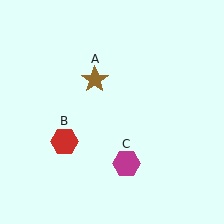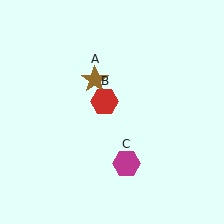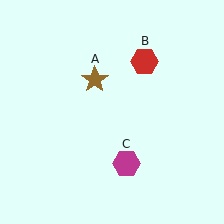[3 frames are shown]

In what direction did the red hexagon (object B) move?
The red hexagon (object B) moved up and to the right.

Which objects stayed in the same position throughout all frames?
Brown star (object A) and magenta hexagon (object C) remained stationary.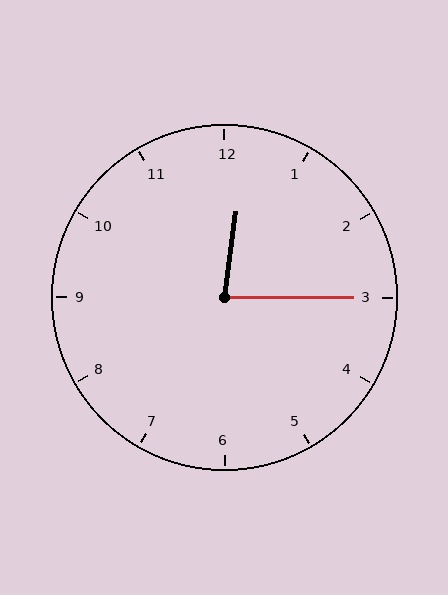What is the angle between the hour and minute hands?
Approximately 82 degrees.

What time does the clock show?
12:15.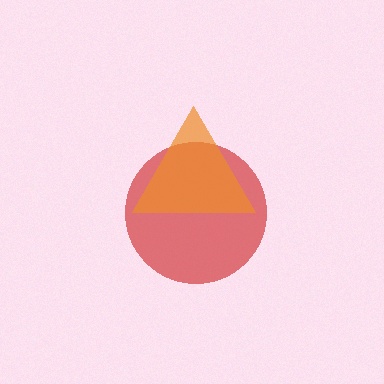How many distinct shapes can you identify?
There are 2 distinct shapes: a red circle, an orange triangle.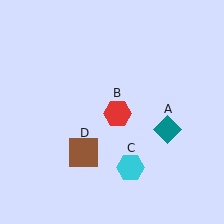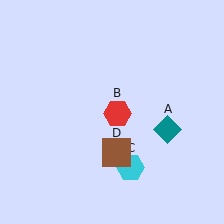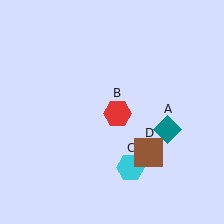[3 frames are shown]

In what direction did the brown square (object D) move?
The brown square (object D) moved right.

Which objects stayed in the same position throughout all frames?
Teal diamond (object A) and red hexagon (object B) and cyan hexagon (object C) remained stationary.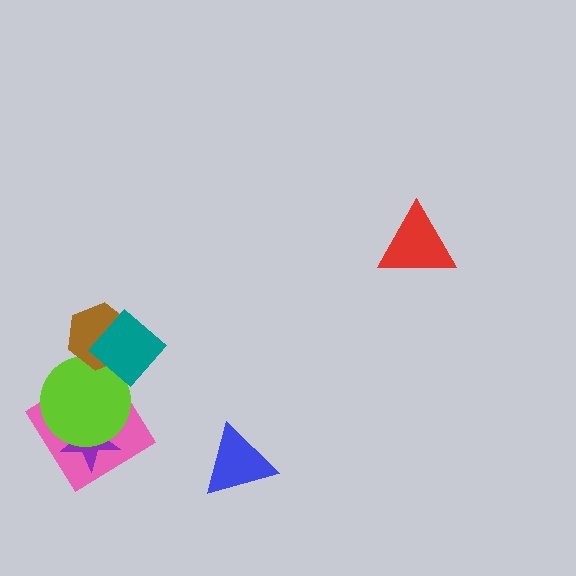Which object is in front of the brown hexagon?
The teal diamond is in front of the brown hexagon.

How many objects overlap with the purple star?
2 objects overlap with the purple star.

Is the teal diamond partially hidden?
No, no other shape covers it.